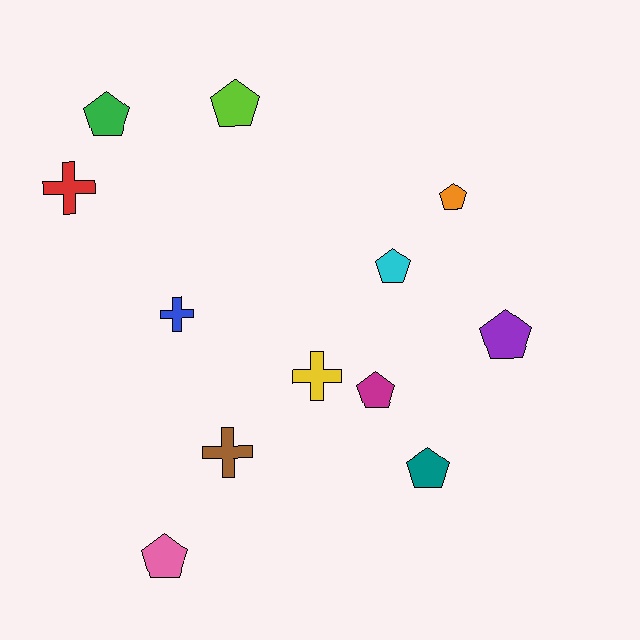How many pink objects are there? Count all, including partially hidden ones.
There is 1 pink object.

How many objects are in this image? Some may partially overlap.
There are 12 objects.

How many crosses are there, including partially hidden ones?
There are 4 crosses.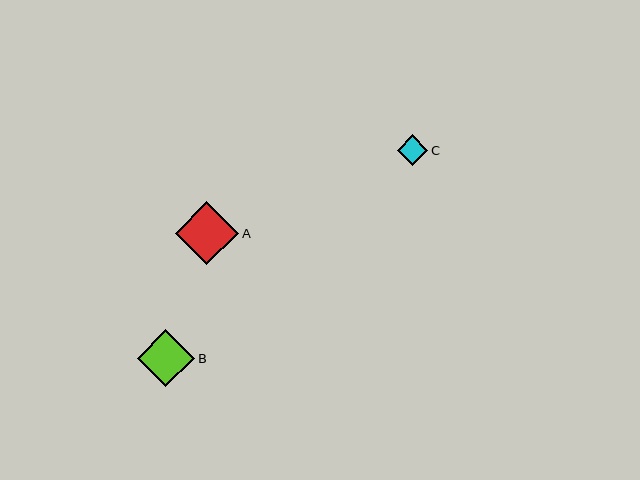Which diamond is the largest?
Diamond A is the largest with a size of approximately 63 pixels.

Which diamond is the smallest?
Diamond C is the smallest with a size of approximately 31 pixels.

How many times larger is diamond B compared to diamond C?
Diamond B is approximately 1.9 times the size of diamond C.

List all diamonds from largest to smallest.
From largest to smallest: A, B, C.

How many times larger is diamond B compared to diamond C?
Diamond B is approximately 1.9 times the size of diamond C.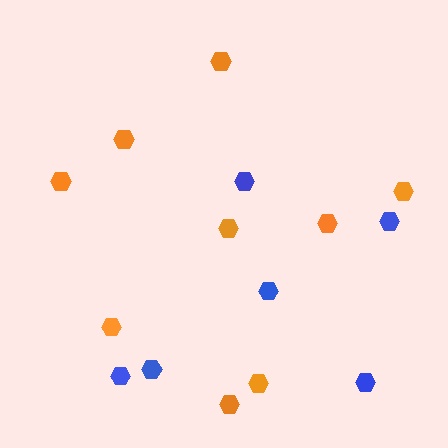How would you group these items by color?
There are 2 groups: one group of blue hexagons (6) and one group of orange hexagons (9).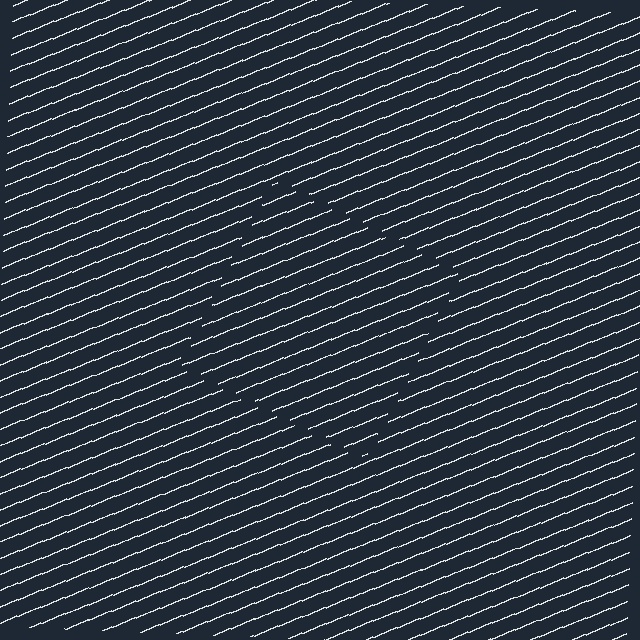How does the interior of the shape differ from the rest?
The interior of the shape contains the same grating, shifted by half a period — the contour is defined by the phase discontinuity where line-ends from the inner and outer gratings abut.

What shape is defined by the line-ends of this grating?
An illusory square. The interior of the shape contains the same grating, shifted by half a period — the contour is defined by the phase discontinuity where line-ends from the inner and outer gratings abut.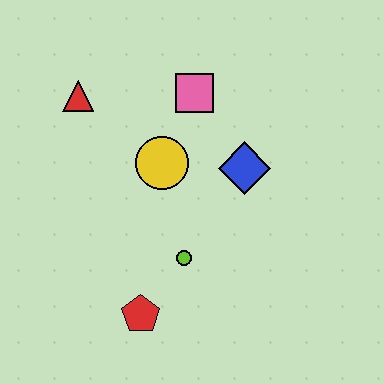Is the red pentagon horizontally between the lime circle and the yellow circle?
No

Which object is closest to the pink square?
The yellow circle is closest to the pink square.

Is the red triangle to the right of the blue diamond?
No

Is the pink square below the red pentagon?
No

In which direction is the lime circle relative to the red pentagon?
The lime circle is above the red pentagon.